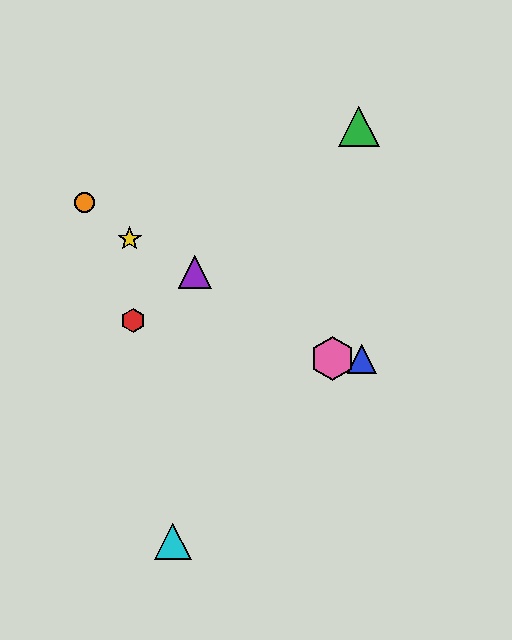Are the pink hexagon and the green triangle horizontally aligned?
No, the pink hexagon is at y≈359 and the green triangle is at y≈127.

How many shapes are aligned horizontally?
2 shapes (the blue triangle, the pink hexagon) are aligned horizontally.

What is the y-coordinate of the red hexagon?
The red hexagon is at y≈321.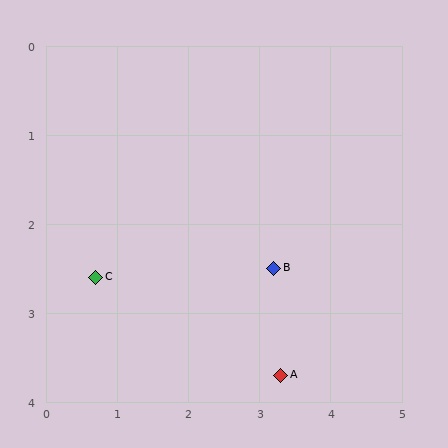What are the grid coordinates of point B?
Point B is at approximately (3.2, 2.5).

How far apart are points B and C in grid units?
Points B and C are about 2.5 grid units apart.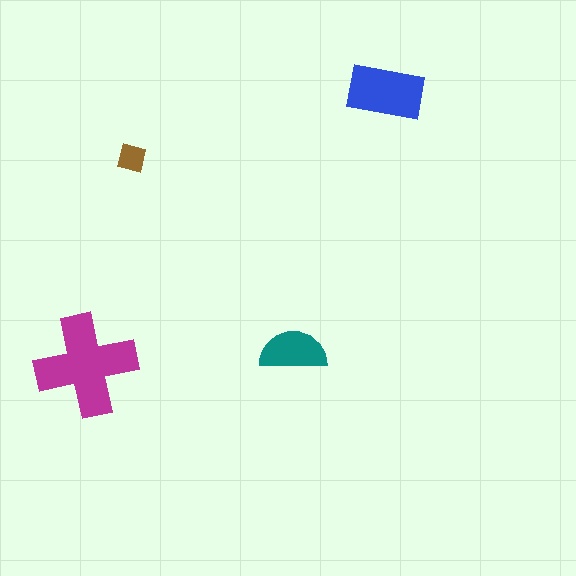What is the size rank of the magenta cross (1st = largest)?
1st.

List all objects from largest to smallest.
The magenta cross, the blue rectangle, the teal semicircle, the brown square.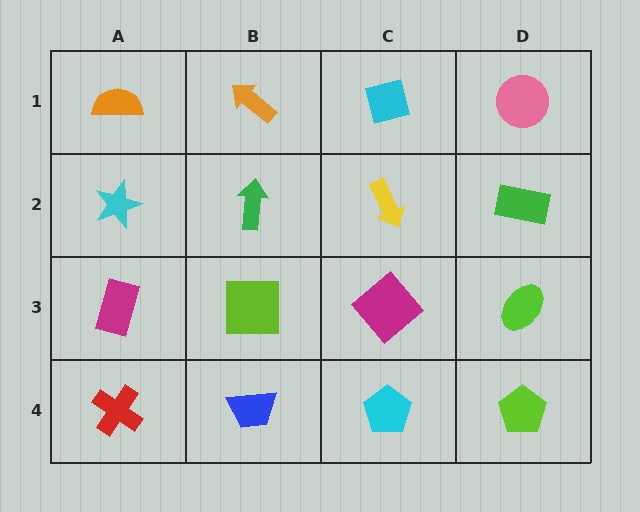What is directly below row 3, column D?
A lime pentagon.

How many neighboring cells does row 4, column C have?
3.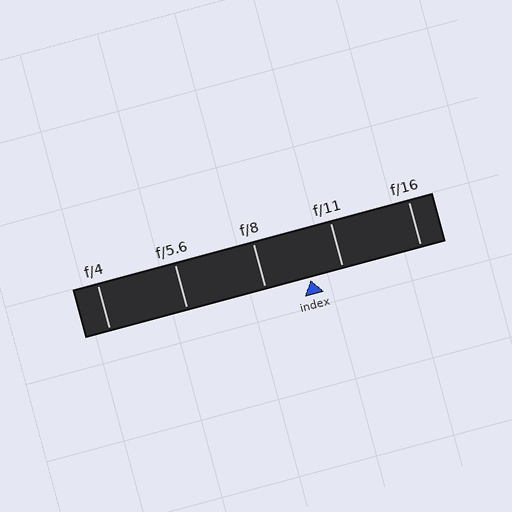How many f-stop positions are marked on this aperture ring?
There are 5 f-stop positions marked.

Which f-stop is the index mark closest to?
The index mark is closest to f/11.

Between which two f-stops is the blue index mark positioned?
The index mark is between f/8 and f/11.